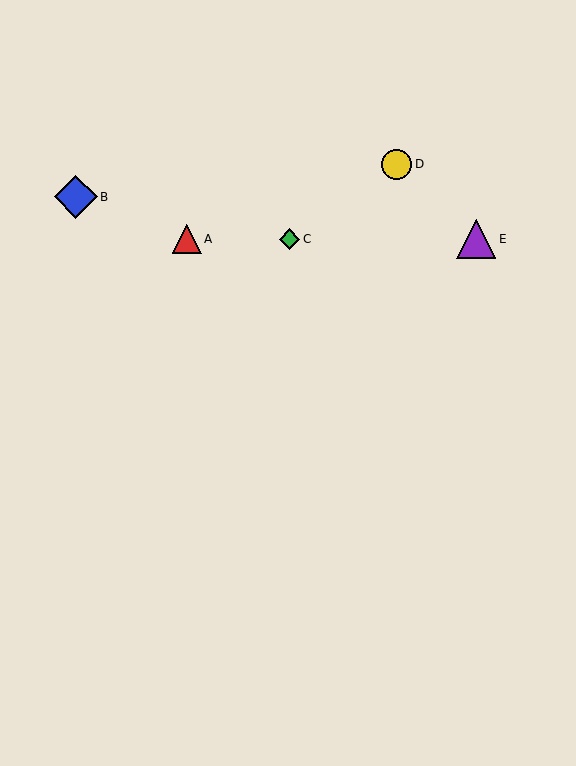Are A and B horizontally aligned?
No, A is at y≈239 and B is at y≈197.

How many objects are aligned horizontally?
3 objects (A, C, E) are aligned horizontally.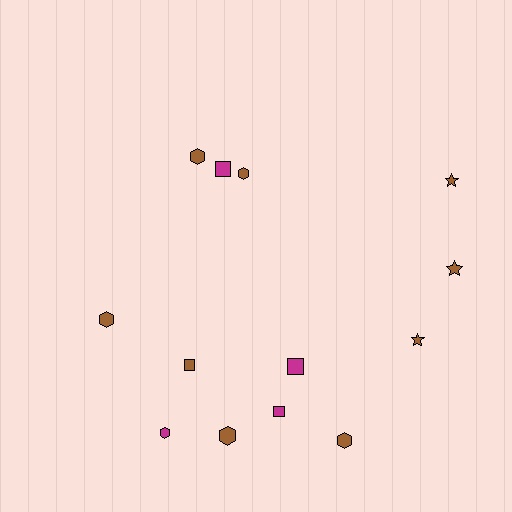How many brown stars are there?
There are 3 brown stars.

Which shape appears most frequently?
Hexagon, with 6 objects.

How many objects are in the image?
There are 13 objects.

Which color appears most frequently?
Brown, with 9 objects.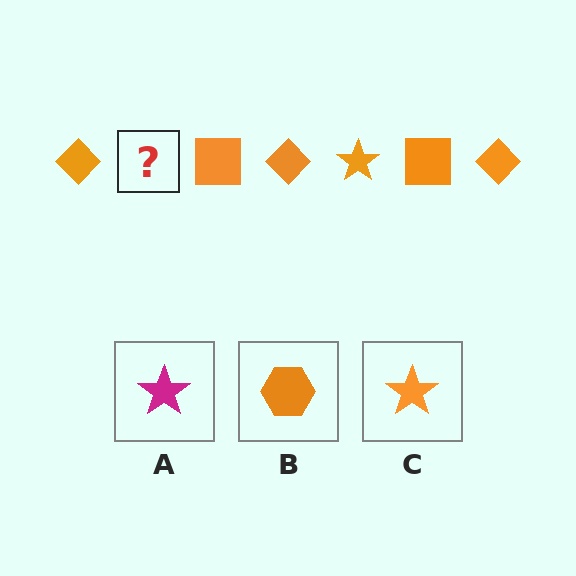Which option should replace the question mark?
Option C.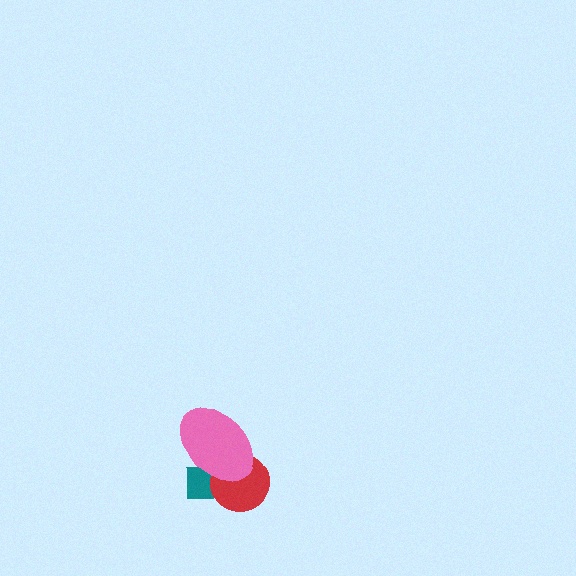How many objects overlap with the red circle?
2 objects overlap with the red circle.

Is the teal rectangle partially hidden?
Yes, it is partially covered by another shape.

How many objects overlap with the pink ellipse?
2 objects overlap with the pink ellipse.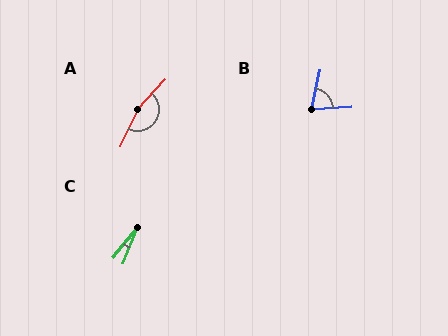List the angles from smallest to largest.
C (18°), B (74°), A (163°).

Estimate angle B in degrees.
Approximately 74 degrees.